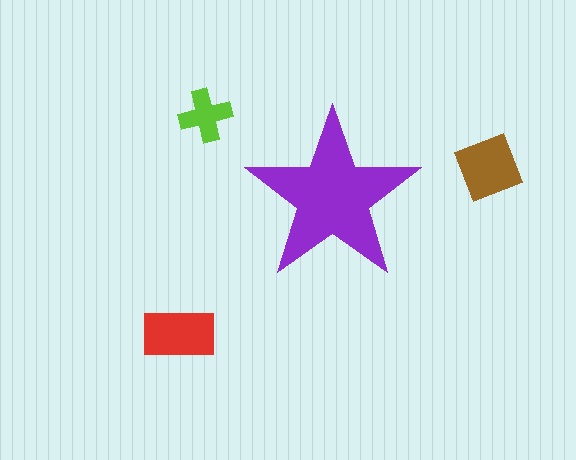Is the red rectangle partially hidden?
No, the red rectangle is fully visible.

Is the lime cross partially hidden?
No, the lime cross is fully visible.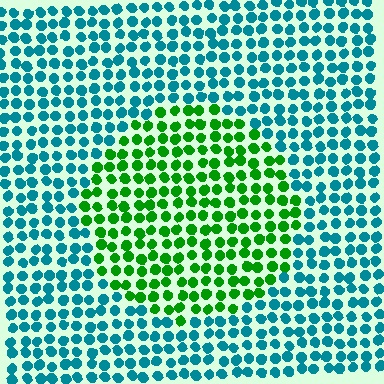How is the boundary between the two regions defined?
The boundary is defined purely by a slight shift in hue (about 64 degrees). Spacing, size, and orientation are identical on both sides.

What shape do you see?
I see a circle.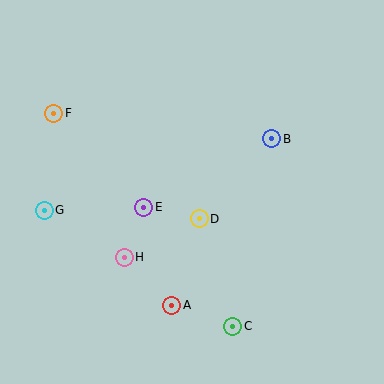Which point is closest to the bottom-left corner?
Point H is closest to the bottom-left corner.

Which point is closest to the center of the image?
Point D at (199, 219) is closest to the center.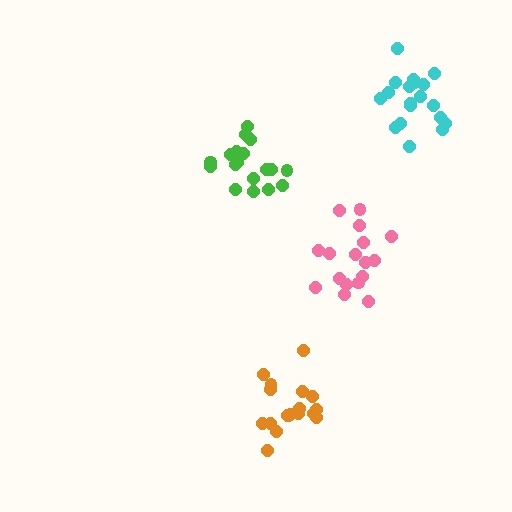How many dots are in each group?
Group 1: 19 dots, Group 2: 18 dots, Group 3: 17 dots, Group 4: 19 dots (73 total).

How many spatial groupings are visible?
There are 4 spatial groupings.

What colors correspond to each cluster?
The clusters are colored: cyan, orange, pink, green.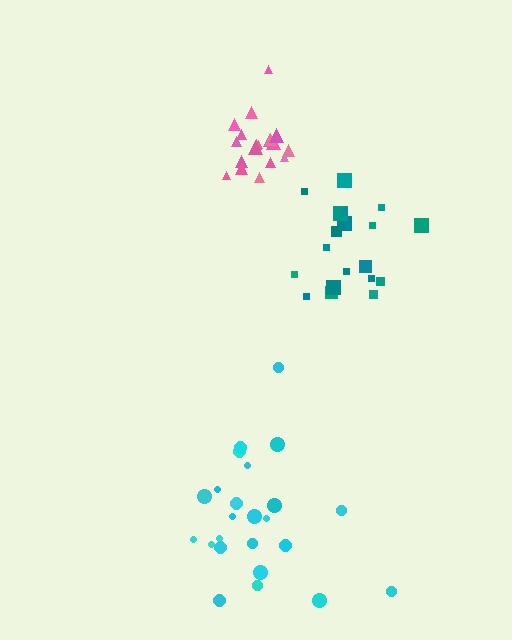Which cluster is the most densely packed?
Pink.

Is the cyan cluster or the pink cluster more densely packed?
Pink.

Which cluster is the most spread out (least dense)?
Cyan.